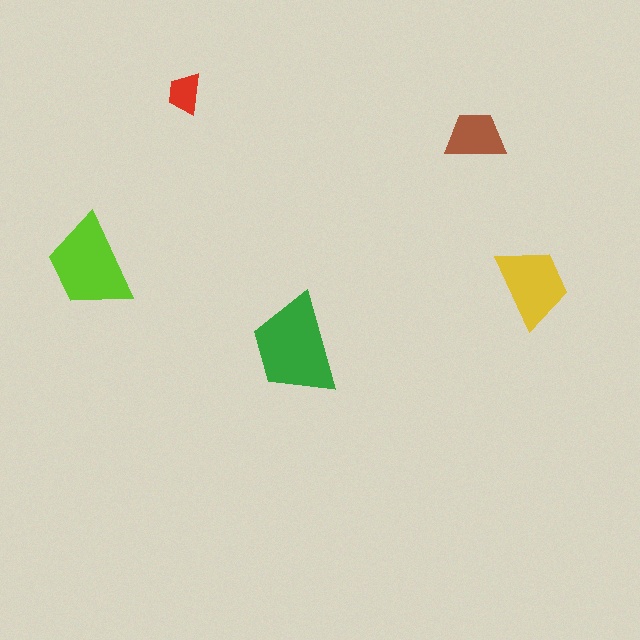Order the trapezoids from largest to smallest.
the green one, the lime one, the yellow one, the brown one, the red one.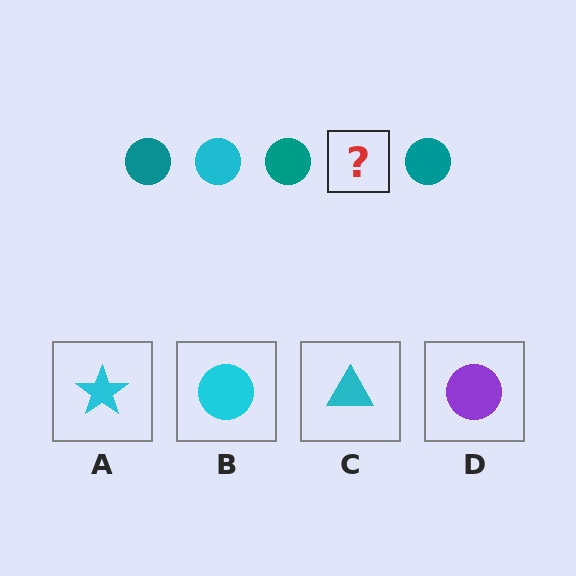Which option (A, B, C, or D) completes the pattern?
B.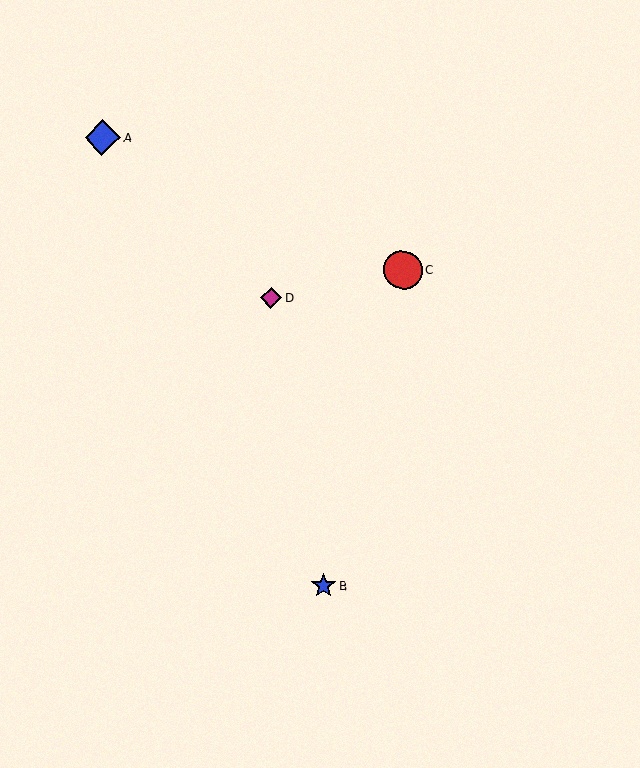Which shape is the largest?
The red circle (labeled C) is the largest.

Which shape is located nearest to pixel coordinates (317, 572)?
The blue star (labeled B) at (324, 586) is nearest to that location.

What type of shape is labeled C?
Shape C is a red circle.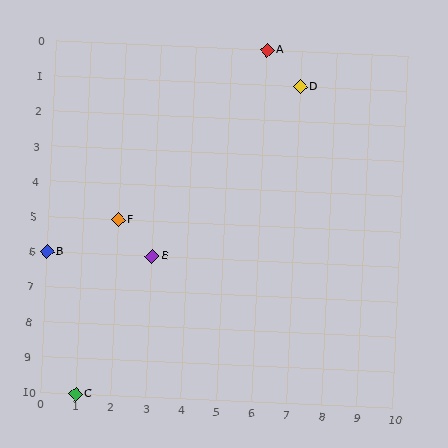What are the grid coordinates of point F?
Point F is at grid coordinates (2, 5).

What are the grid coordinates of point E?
Point E is at grid coordinates (3, 6).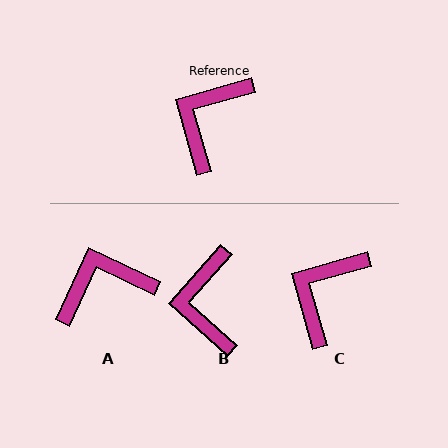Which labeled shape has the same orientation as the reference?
C.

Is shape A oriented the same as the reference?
No, it is off by about 41 degrees.